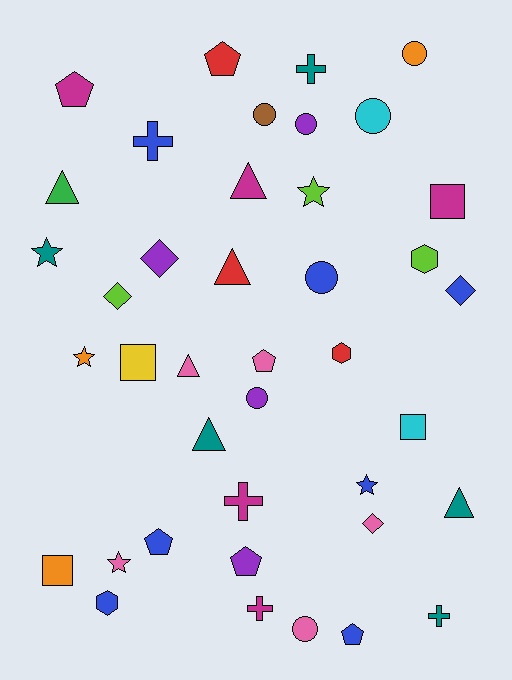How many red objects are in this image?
There are 3 red objects.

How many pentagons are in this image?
There are 6 pentagons.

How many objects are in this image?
There are 40 objects.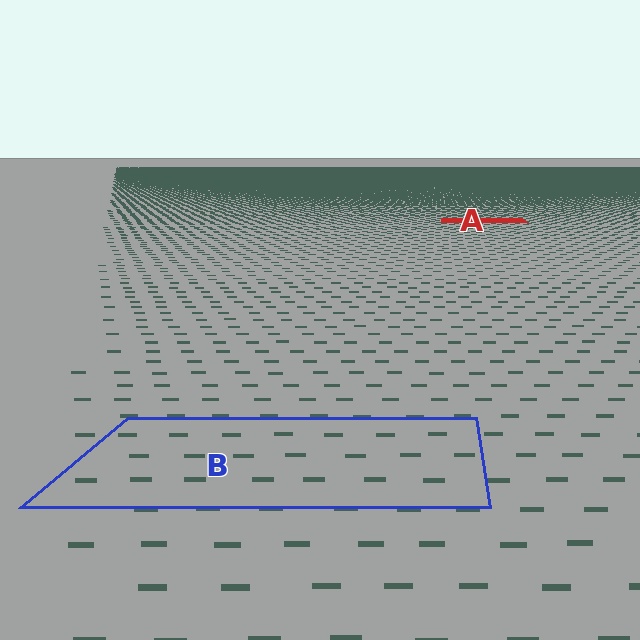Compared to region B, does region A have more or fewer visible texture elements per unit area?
Region A has more texture elements per unit area — they are packed more densely because it is farther away.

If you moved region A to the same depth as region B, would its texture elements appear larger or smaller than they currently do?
They would appear larger. At a closer depth, the same texture elements are projected at a bigger on-screen size.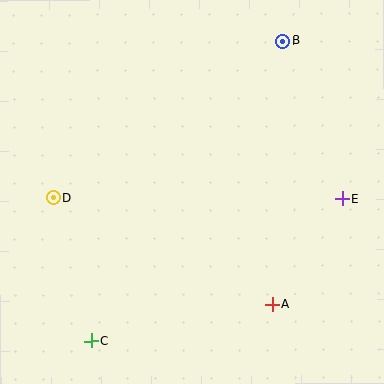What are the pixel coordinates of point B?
Point B is at (283, 41).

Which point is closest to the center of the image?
Point A at (272, 304) is closest to the center.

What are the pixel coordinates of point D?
Point D is at (53, 197).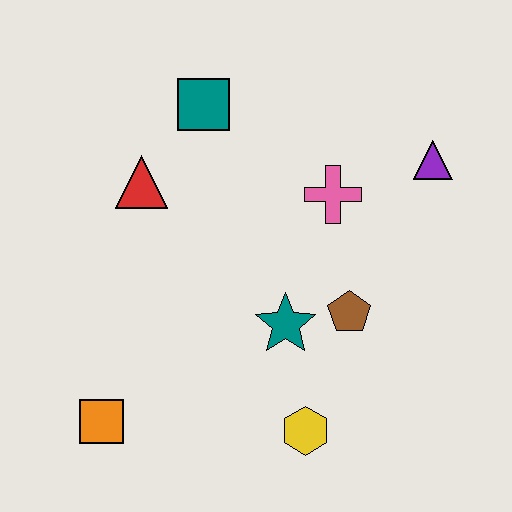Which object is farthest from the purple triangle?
The orange square is farthest from the purple triangle.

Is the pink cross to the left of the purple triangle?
Yes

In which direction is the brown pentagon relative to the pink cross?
The brown pentagon is below the pink cross.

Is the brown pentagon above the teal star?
Yes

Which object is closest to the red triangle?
The teal square is closest to the red triangle.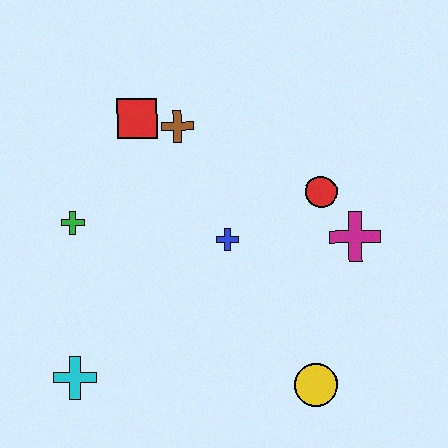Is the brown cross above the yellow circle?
Yes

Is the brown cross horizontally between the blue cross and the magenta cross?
No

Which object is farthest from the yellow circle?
The red square is farthest from the yellow circle.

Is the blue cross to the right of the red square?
Yes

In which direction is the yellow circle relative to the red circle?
The yellow circle is below the red circle.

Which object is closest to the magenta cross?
The red circle is closest to the magenta cross.